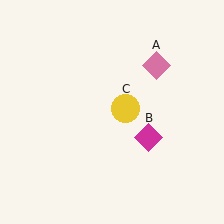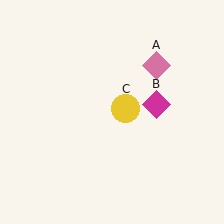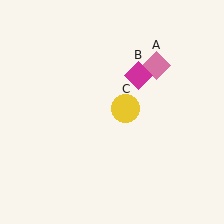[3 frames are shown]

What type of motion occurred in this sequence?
The magenta diamond (object B) rotated counterclockwise around the center of the scene.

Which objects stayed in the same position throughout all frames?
Pink diamond (object A) and yellow circle (object C) remained stationary.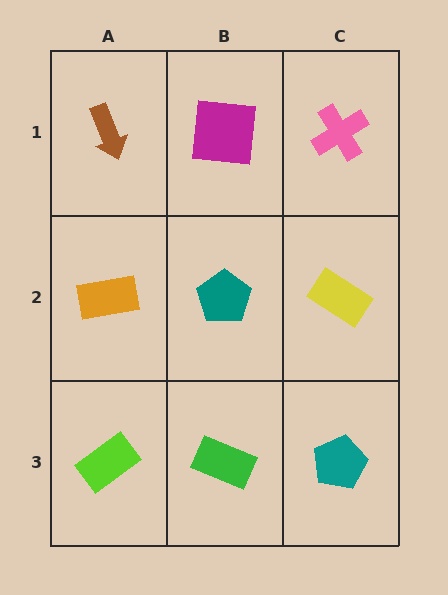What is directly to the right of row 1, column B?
A pink cross.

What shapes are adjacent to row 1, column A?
An orange rectangle (row 2, column A), a magenta square (row 1, column B).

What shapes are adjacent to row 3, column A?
An orange rectangle (row 2, column A), a green rectangle (row 3, column B).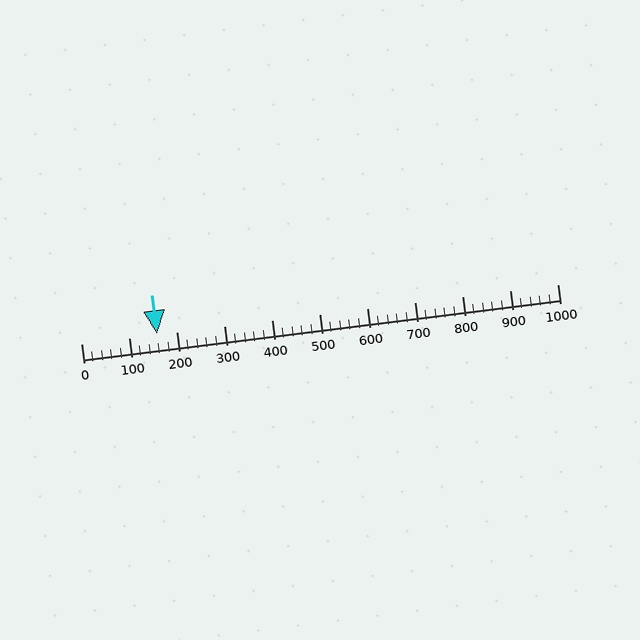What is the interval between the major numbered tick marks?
The major tick marks are spaced 100 units apart.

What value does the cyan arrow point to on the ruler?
The cyan arrow points to approximately 160.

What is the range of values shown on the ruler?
The ruler shows values from 0 to 1000.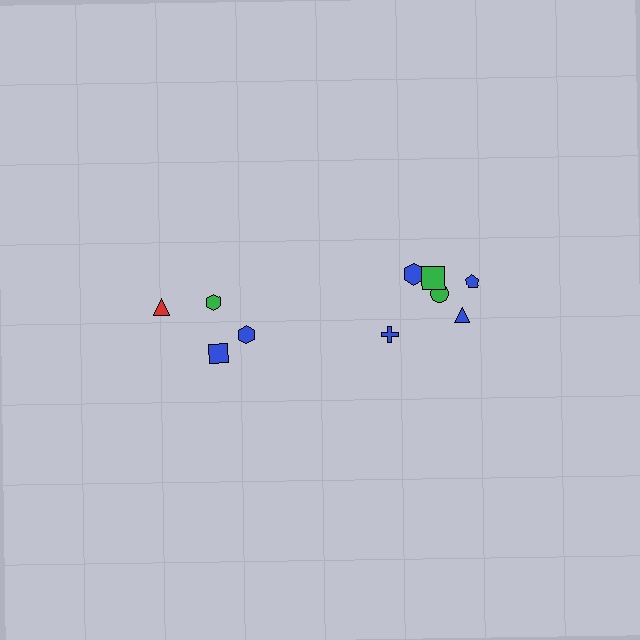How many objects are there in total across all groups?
There are 10 objects.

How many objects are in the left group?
There are 4 objects.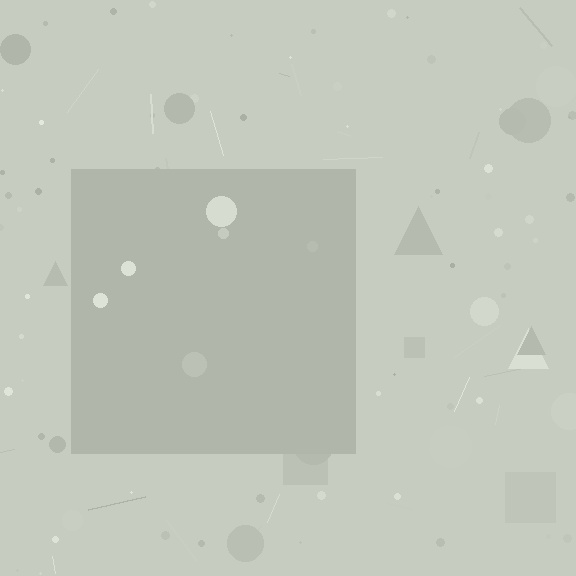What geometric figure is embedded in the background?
A square is embedded in the background.